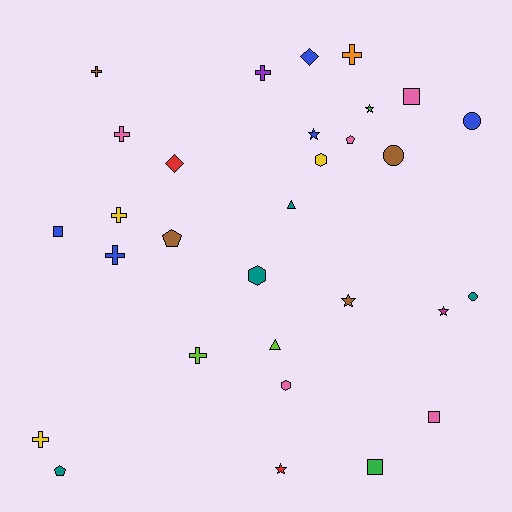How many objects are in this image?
There are 30 objects.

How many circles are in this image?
There are 3 circles.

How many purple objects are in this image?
There is 1 purple object.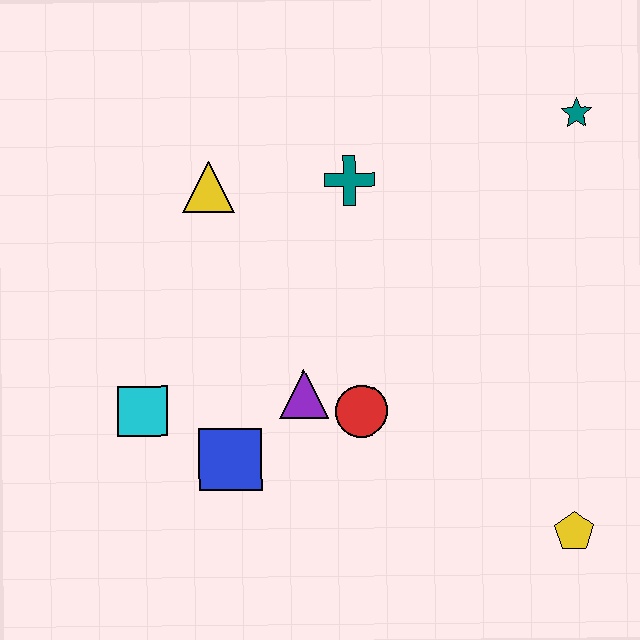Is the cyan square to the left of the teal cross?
Yes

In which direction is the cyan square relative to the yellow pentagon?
The cyan square is to the left of the yellow pentagon.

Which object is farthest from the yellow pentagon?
The yellow triangle is farthest from the yellow pentagon.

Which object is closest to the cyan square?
The blue square is closest to the cyan square.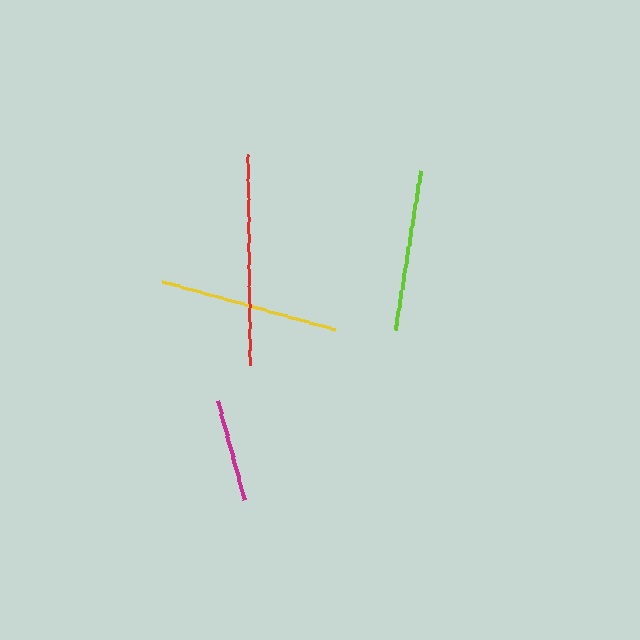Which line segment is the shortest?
The magenta line is the shortest at approximately 101 pixels.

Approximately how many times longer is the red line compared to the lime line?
The red line is approximately 1.3 times the length of the lime line.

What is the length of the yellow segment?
The yellow segment is approximately 180 pixels long.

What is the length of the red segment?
The red segment is approximately 210 pixels long.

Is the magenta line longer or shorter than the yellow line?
The yellow line is longer than the magenta line.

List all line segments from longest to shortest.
From longest to shortest: red, yellow, lime, magenta.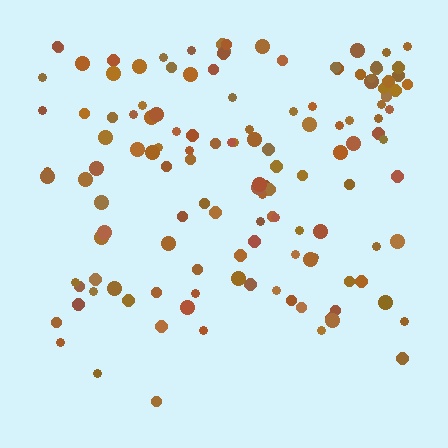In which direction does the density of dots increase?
From bottom to top, with the top side densest.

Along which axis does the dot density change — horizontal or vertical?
Vertical.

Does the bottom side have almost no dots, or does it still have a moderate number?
Still a moderate number, just noticeably fewer than the top.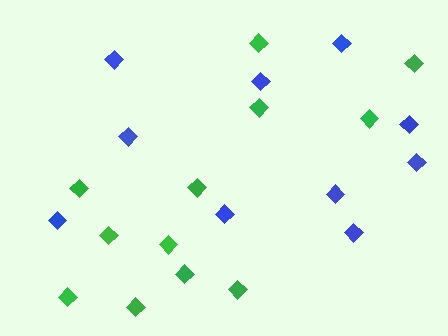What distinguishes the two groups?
There are 2 groups: one group of blue diamonds (10) and one group of green diamonds (12).